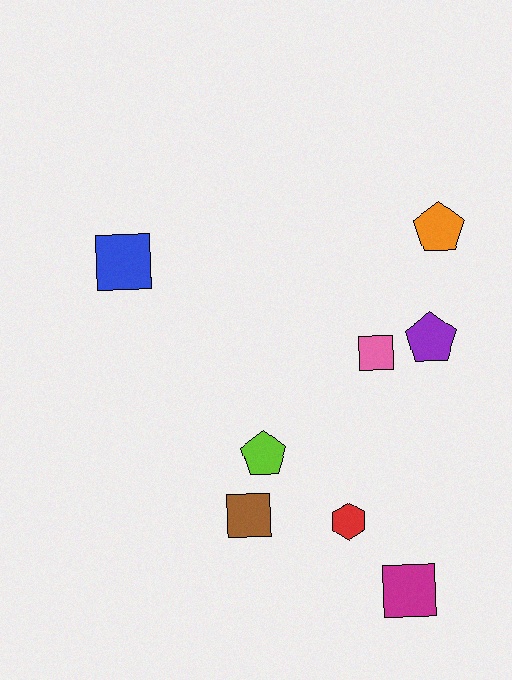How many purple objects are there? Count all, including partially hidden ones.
There is 1 purple object.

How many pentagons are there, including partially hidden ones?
There are 3 pentagons.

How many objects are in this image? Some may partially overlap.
There are 8 objects.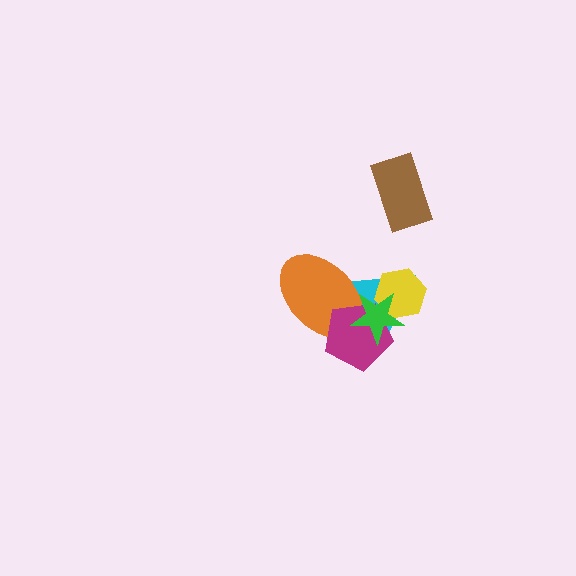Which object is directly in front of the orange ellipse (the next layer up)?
The magenta pentagon is directly in front of the orange ellipse.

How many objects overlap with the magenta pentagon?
3 objects overlap with the magenta pentagon.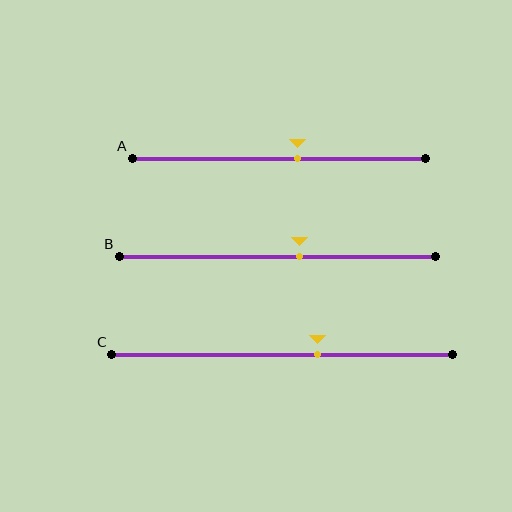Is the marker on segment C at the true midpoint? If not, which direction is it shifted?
No, the marker on segment C is shifted to the right by about 10% of the segment length.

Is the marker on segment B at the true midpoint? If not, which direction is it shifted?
No, the marker on segment B is shifted to the right by about 7% of the segment length.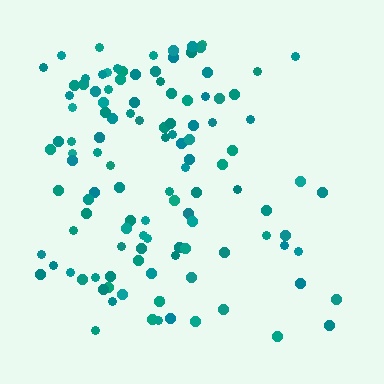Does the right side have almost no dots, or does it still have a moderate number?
Still a moderate number, just noticeably fewer than the left.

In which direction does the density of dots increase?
From right to left, with the left side densest.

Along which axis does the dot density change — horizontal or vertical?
Horizontal.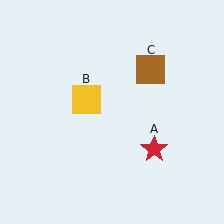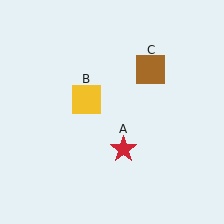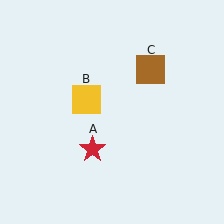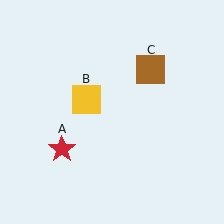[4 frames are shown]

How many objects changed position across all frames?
1 object changed position: red star (object A).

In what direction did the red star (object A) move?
The red star (object A) moved left.